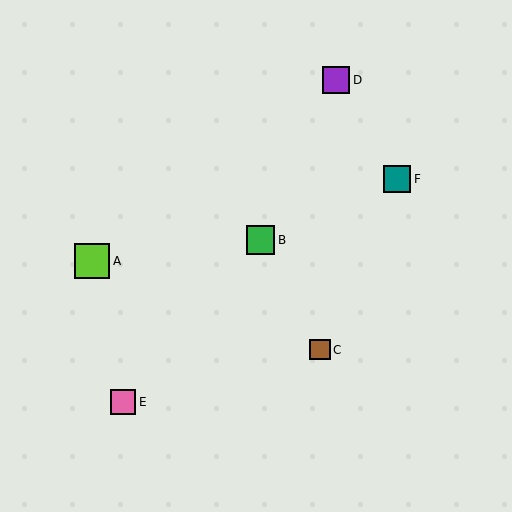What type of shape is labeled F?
Shape F is a teal square.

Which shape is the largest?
The lime square (labeled A) is the largest.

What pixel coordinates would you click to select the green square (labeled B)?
Click at (261, 240) to select the green square B.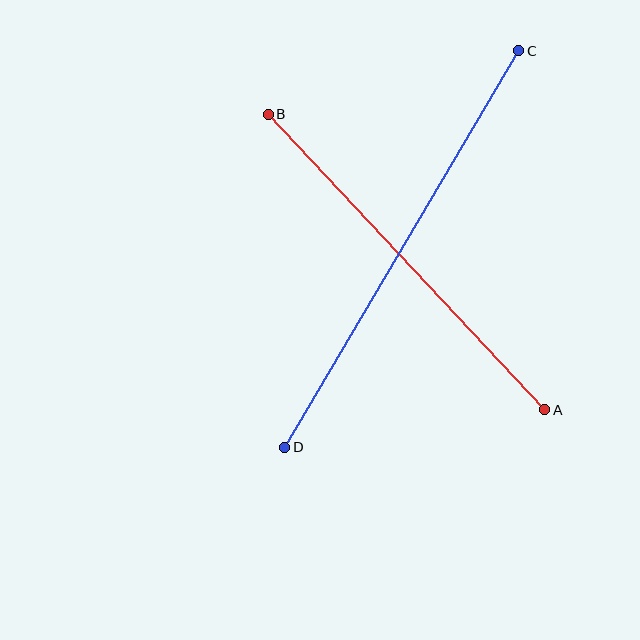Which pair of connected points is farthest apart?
Points C and D are farthest apart.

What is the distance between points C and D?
The distance is approximately 460 pixels.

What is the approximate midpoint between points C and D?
The midpoint is at approximately (402, 249) pixels.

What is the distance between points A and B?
The distance is approximately 405 pixels.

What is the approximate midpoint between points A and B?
The midpoint is at approximately (406, 262) pixels.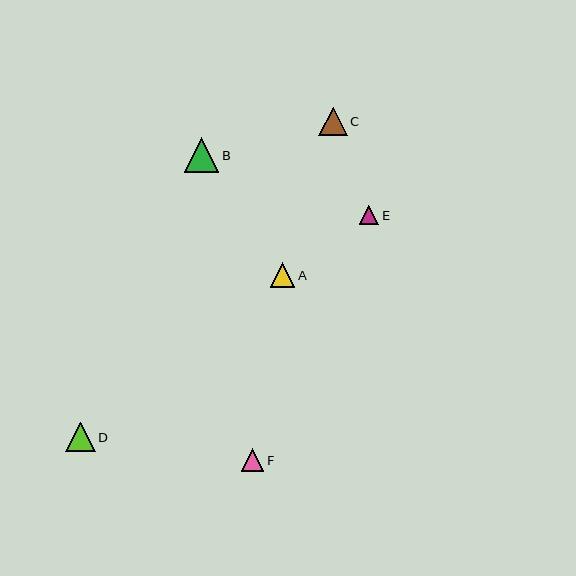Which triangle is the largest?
Triangle B is the largest with a size of approximately 34 pixels.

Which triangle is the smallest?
Triangle E is the smallest with a size of approximately 19 pixels.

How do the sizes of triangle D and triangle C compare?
Triangle D and triangle C are approximately the same size.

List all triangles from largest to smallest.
From largest to smallest: B, D, C, A, F, E.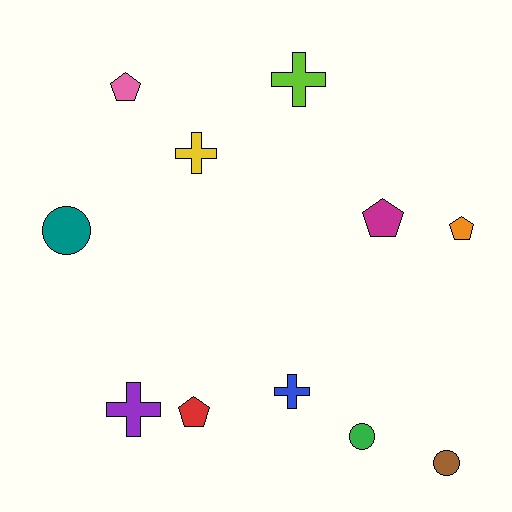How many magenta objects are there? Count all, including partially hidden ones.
There is 1 magenta object.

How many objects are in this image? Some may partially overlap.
There are 11 objects.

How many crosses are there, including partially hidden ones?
There are 4 crosses.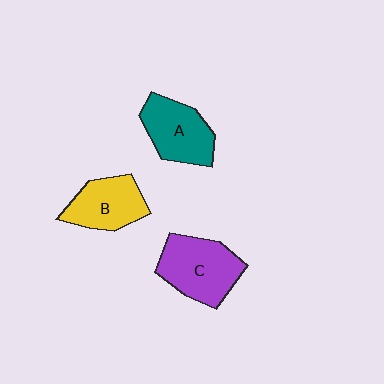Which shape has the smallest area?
Shape B (yellow).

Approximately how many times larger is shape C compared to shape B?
Approximately 1.3 times.